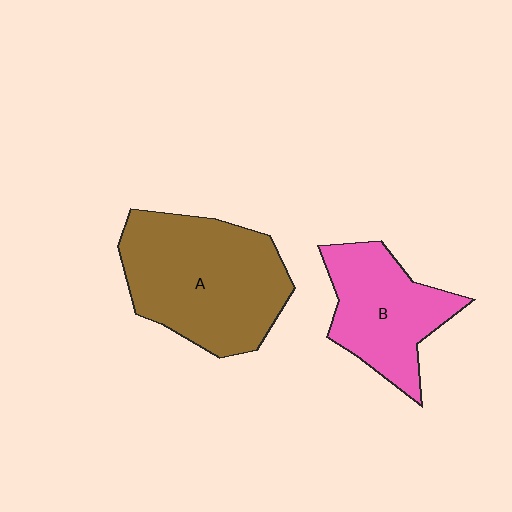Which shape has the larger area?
Shape A (brown).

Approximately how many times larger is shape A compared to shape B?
Approximately 1.5 times.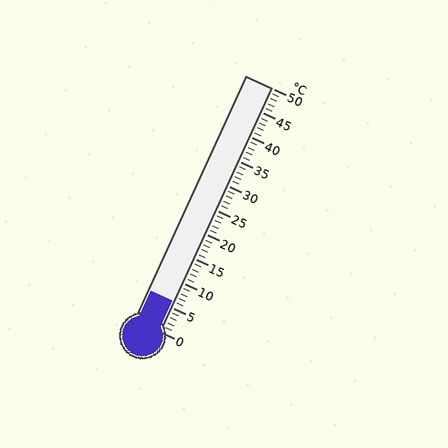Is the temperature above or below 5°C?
The temperature is above 5°C.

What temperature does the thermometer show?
The thermometer shows approximately 6°C.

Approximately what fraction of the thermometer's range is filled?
The thermometer is filled to approximately 10% of its range.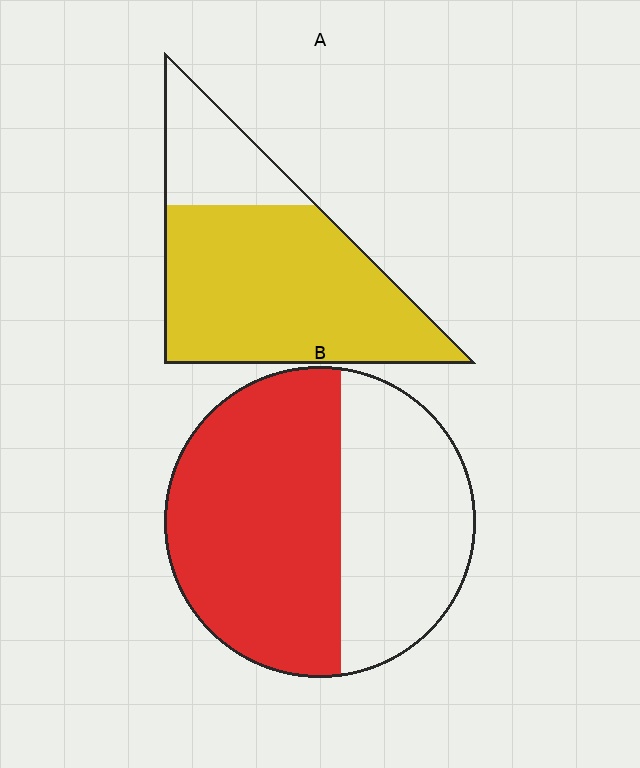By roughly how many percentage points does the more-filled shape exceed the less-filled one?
By roughly 15 percentage points (A over B).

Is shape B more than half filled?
Yes.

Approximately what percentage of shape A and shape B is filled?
A is approximately 75% and B is approximately 60%.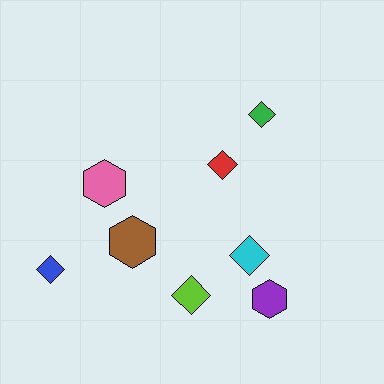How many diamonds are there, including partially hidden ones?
There are 5 diamonds.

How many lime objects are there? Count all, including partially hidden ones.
There is 1 lime object.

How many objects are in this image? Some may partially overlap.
There are 8 objects.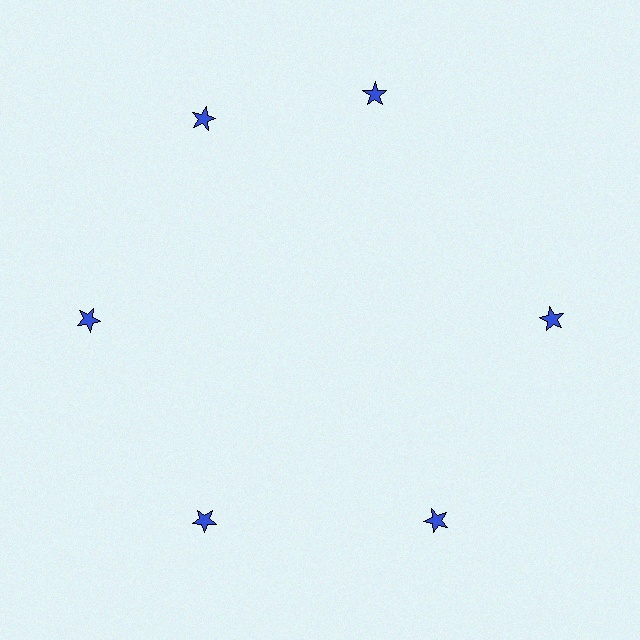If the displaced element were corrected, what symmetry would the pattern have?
It would have 6-fold rotational symmetry — the pattern would map onto itself every 60 degrees.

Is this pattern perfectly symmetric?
No. The 6 blue stars are arranged in a ring, but one element near the 1 o'clock position is rotated out of alignment along the ring, breaking the 6-fold rotational symmetry.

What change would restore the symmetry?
The symmetry would be restored by rotating it back into even spacing with its neighbors so that all 6 stars sit at equal angles and equal distance from the center.